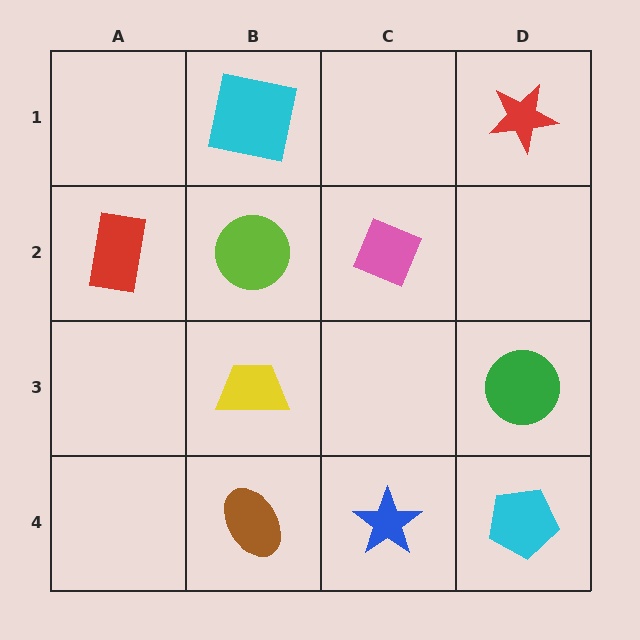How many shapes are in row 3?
2 shapes.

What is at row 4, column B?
A brown ellipse.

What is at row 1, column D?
A red star.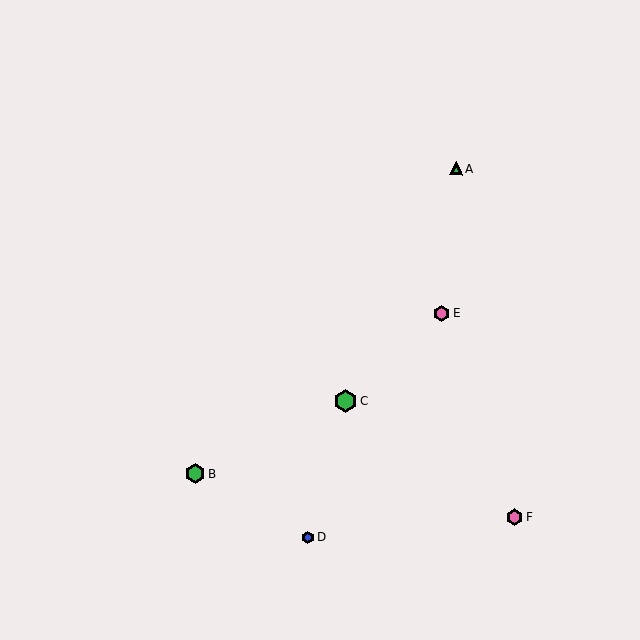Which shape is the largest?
The green hexagon (labeled C) is the largest.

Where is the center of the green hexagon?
The center of the green hexagon is at (196, 473).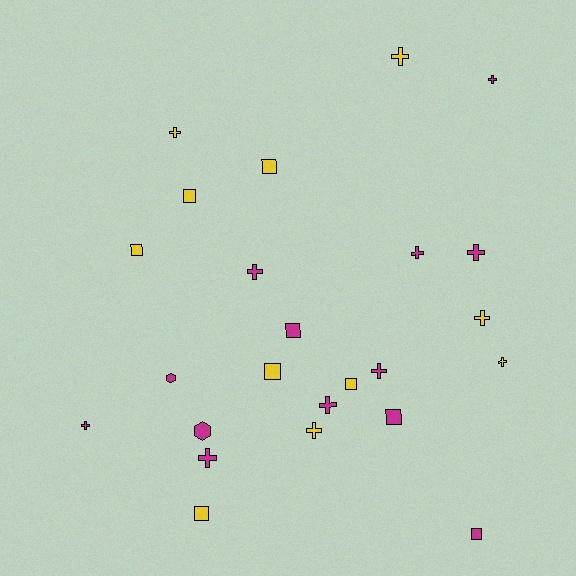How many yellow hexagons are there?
There are no yellow hexagons.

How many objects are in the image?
There are 24 objects.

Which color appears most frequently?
Magenta, with 13 objects.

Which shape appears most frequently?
Cross, with 13 objects.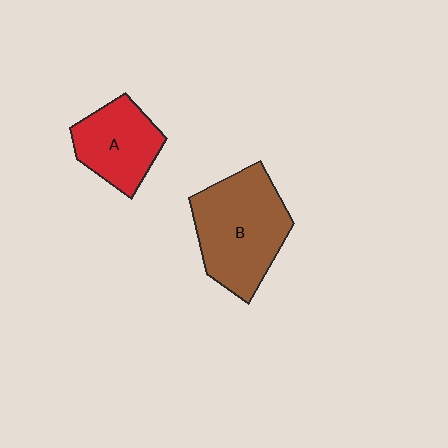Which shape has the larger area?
Shape B (brown).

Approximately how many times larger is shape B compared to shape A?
Approximately 1.5 times.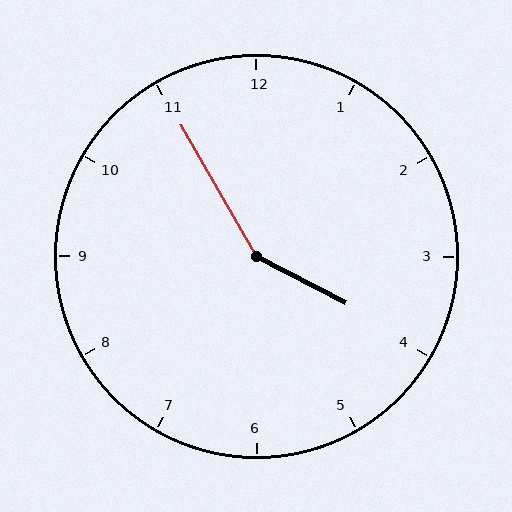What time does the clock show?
3:55.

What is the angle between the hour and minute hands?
Approximately 148 degrees.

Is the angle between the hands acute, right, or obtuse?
It is obtuse.